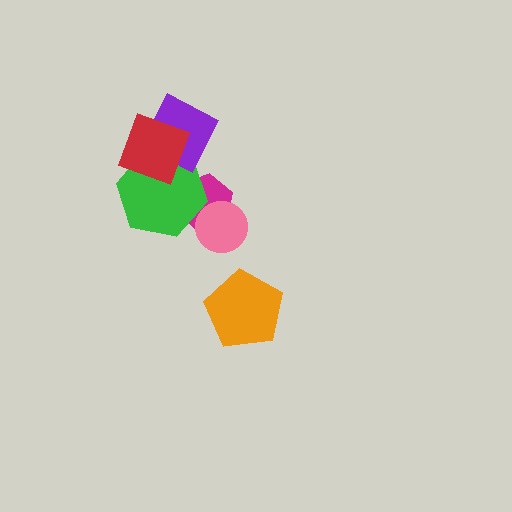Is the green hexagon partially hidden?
Yes, it is partially covered by another shape.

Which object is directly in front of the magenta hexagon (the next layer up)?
The pink circle is directly in front of the magenta hexagon.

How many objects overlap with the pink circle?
1 object overlaps with the pink circle.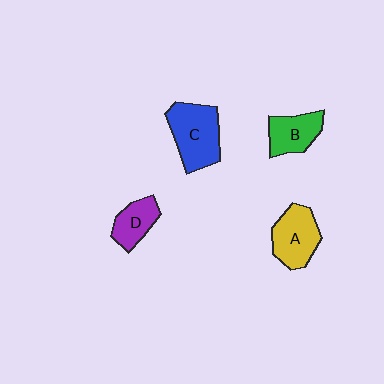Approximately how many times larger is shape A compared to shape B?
Approximately 1.2 times.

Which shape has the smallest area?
Shape D (purple).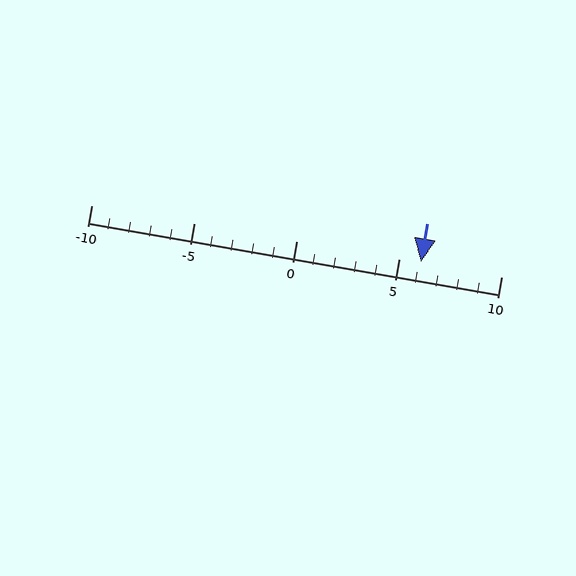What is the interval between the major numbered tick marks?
The major tick marks are spaced 5 units apart.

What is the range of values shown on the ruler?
The ruler shows values from -10 to 10.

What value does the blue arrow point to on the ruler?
The blue arrow points to approximately 6.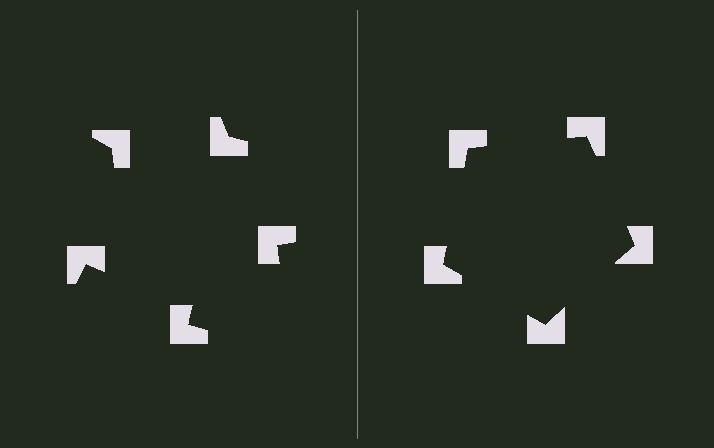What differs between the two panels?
The notched squares are positioned identically on both sides; only the wedge orientations differ. On the right they align to a pentagon; on the left they are misaligned.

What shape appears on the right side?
An illusory pentagon.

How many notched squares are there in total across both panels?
10 — 5 on each side.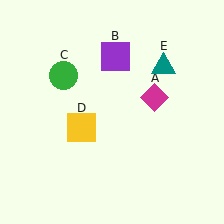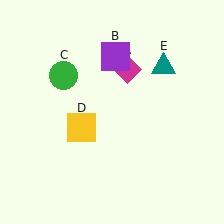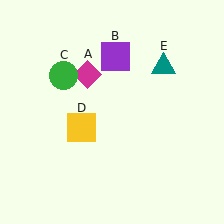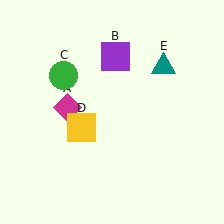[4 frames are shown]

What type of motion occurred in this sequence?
The magenta diamond (object A) rotated counterclockwise around the center of the scene.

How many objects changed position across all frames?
1 object changed position: magenta diamond (object A).